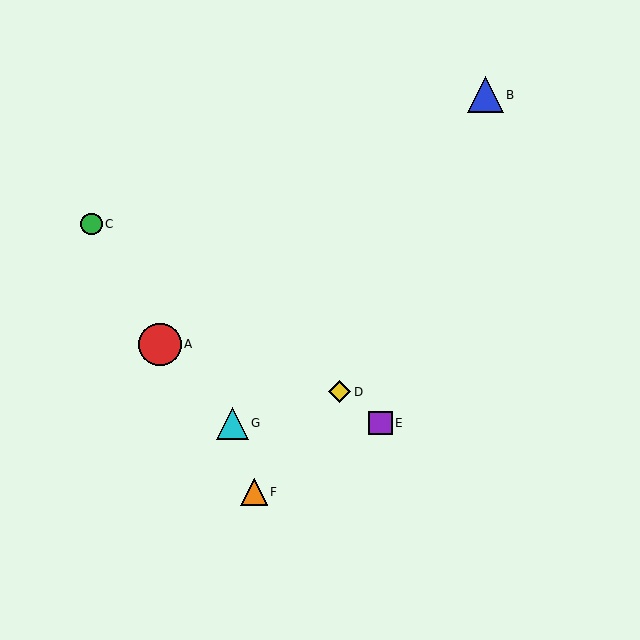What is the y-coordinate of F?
Object F is at y≈492.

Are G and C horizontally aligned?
No, G is at y≈423 and C is at y≈224.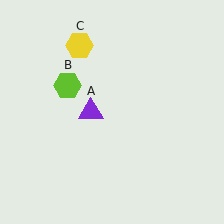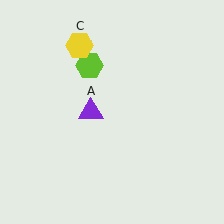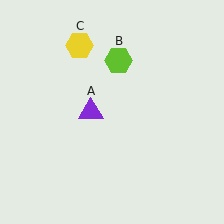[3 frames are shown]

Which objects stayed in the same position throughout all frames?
Purple triangle (object A) and yellow hexagon (object C) remained stationary.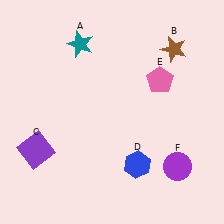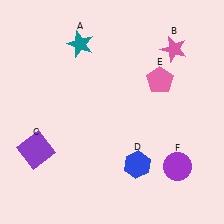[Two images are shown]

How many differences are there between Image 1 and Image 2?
There is 1 difference between the two images.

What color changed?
The star (B) changed from brown in Image 1 to pink in Image 2.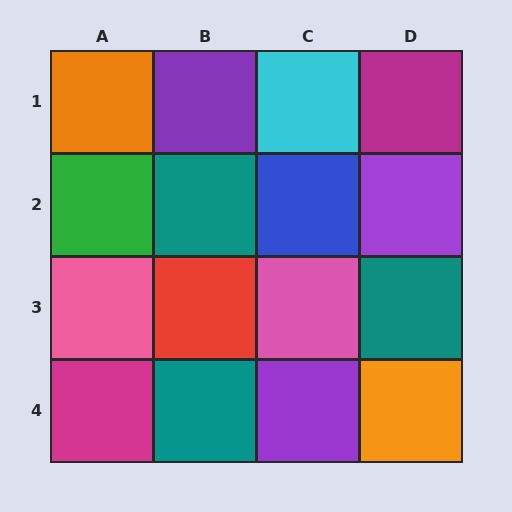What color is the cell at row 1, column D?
Magenta.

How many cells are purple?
3 cells are purple.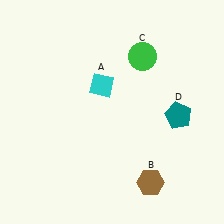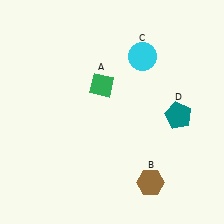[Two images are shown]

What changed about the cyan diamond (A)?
In Image 1, A is cyan. In Image 2, it changed to green.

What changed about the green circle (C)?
In Image 1, C is green. In Image 2, it changed to cyan.